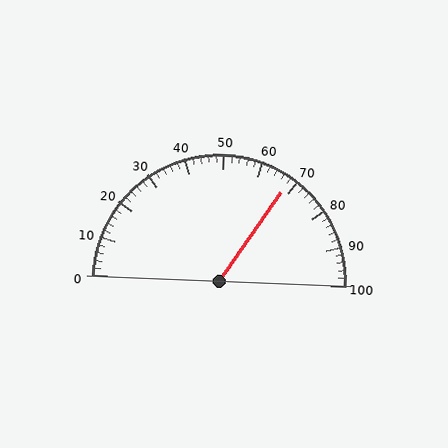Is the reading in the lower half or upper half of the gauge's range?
The reading is in the upper half of the range (0 to 100).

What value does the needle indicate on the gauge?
The needle indicates approximately 68.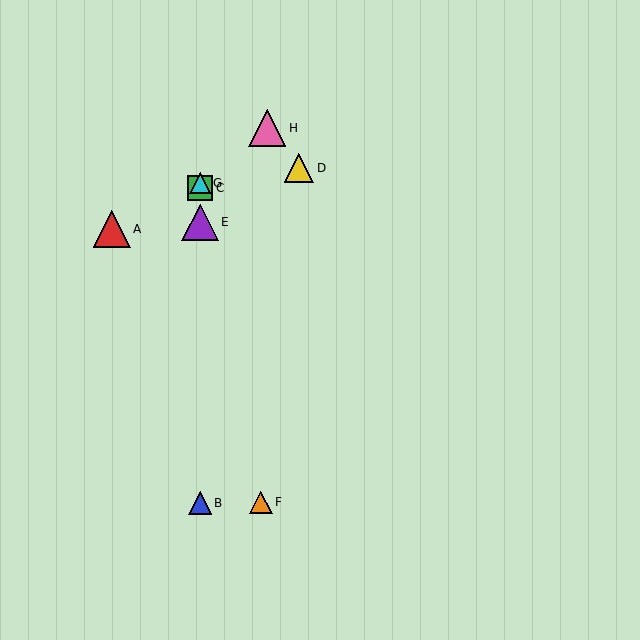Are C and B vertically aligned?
Yes, both are at x≈200.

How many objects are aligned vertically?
4 objects (B, C, E, G) are aligned vertically.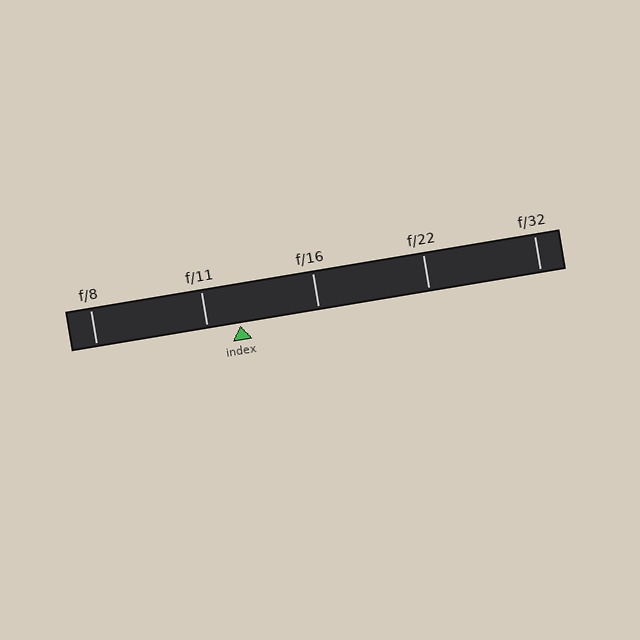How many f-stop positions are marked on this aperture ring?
There are 5 f-stop positions marked.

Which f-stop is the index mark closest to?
The index mark is closest to f/11.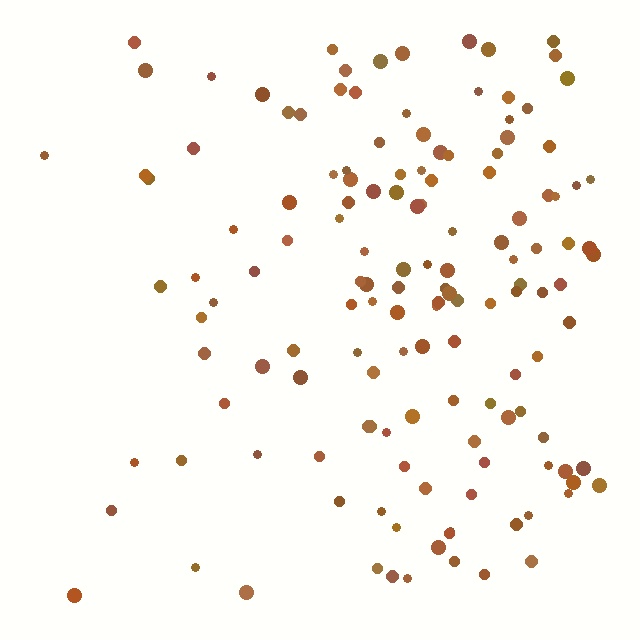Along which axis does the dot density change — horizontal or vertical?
Horizontal.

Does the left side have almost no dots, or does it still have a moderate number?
Still a moderate number, just noticeably fewer than the right.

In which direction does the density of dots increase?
From left to right, with the right side densest.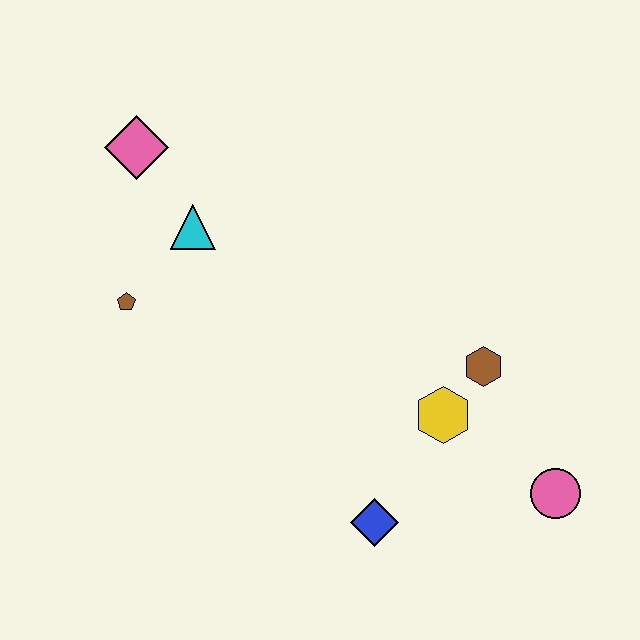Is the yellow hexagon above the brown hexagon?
No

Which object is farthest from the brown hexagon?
The pink diamond is farthest from the brown hexagon.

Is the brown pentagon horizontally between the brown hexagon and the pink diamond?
No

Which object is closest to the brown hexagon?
The yellow hexagon is closest to the brown hexagon.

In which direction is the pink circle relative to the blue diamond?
The pink circle is to the right of the blue diamond.